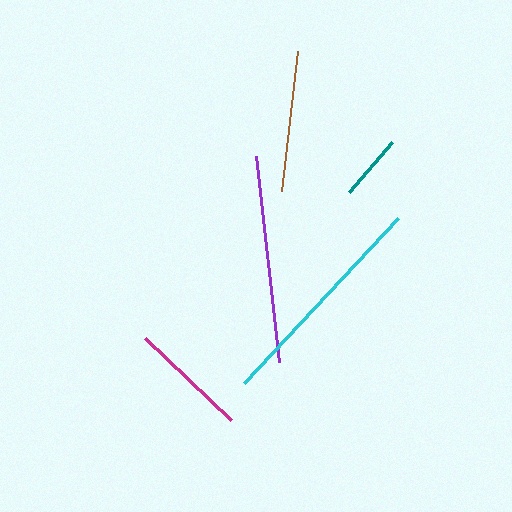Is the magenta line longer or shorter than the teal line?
The magenta line is longer than the teal line.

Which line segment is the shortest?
The teal line is the shortest at approximately 66 pixels.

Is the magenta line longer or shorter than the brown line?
The brown line is longer than the magenta line.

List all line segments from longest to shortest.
From longest to shortest: cyan, purple, brown, magenta, teal.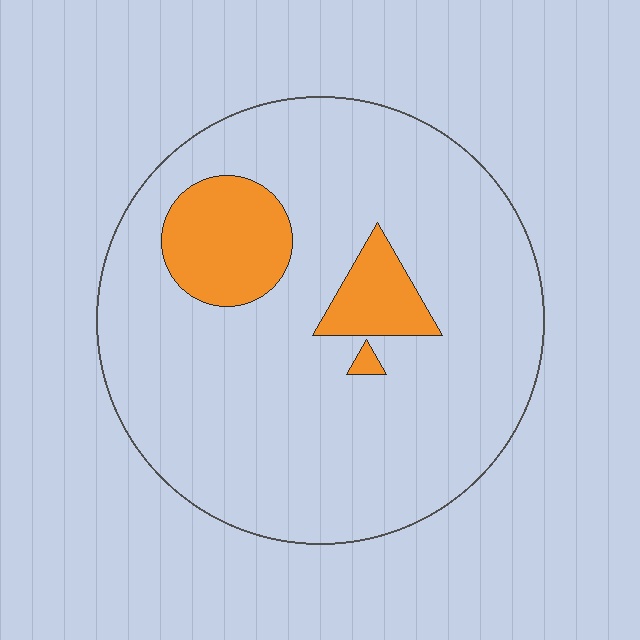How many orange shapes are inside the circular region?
3.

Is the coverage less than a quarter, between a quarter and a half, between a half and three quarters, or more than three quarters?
Less than a quarter.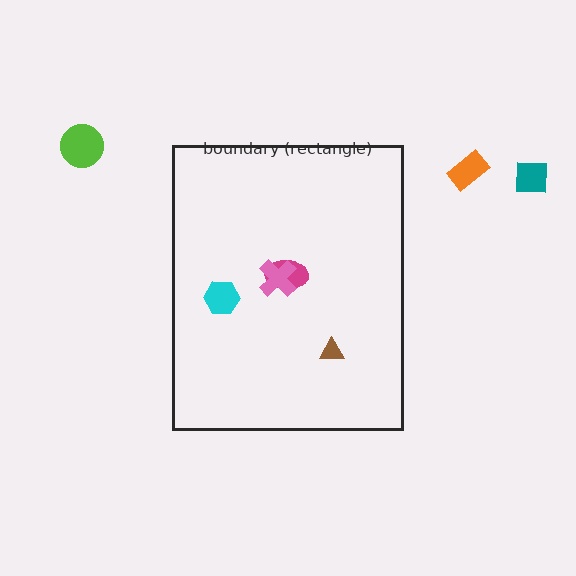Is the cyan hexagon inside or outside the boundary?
Inside.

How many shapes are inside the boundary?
4 inside, 3 outside.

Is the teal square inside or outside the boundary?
Outside.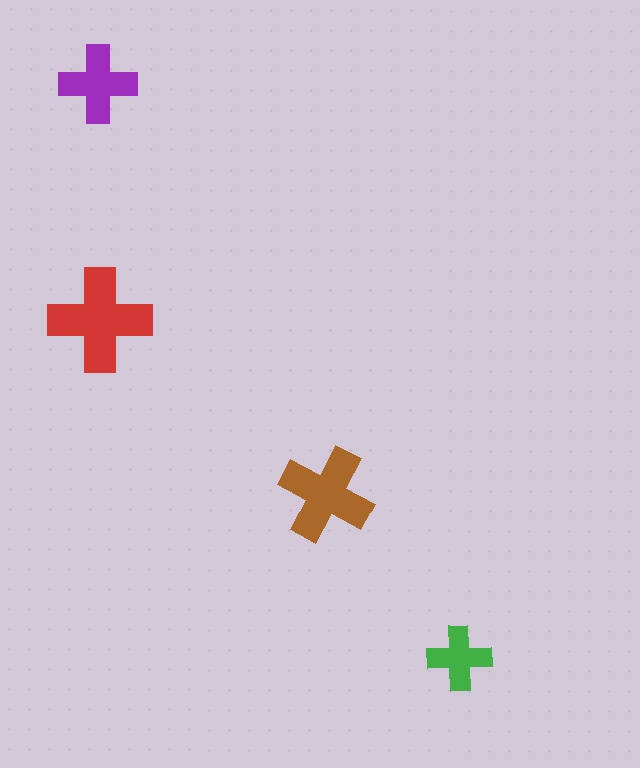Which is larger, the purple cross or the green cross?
The purple one.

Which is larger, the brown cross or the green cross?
The brown one.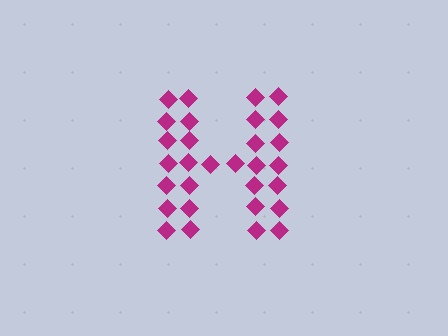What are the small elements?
The small elements are diamonds.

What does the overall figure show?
The overall figure shows the letter H.